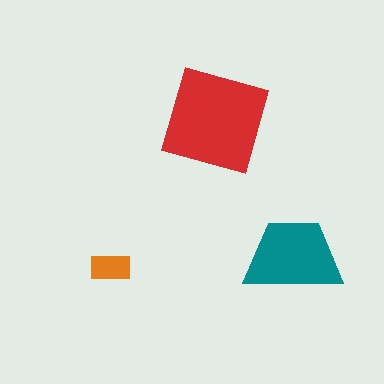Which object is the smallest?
The orange rectangle.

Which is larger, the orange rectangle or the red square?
The red square.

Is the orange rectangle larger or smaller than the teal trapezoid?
Smaller.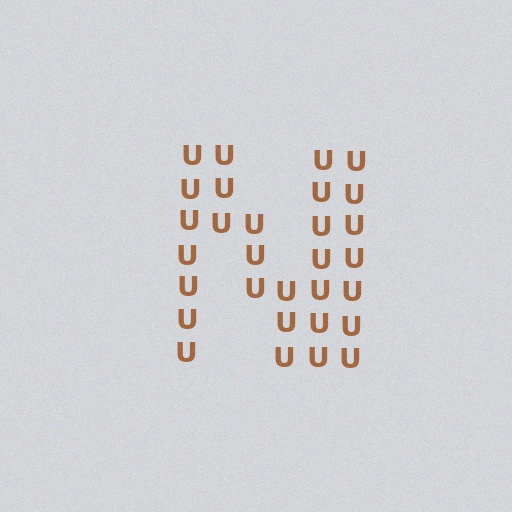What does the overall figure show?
The overall figure shows the letter N.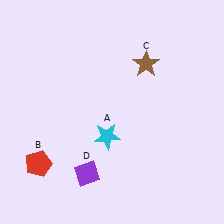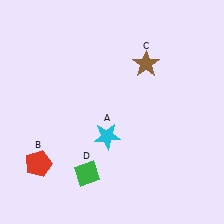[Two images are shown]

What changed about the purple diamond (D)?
In Image 1, D is purple. In Image 2, it changed to green.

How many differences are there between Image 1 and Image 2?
There is 1 difference between the two images.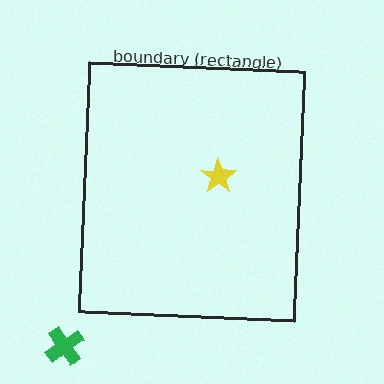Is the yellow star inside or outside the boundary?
Inside.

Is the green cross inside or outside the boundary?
Outside.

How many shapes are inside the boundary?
1 inside, 1 outside.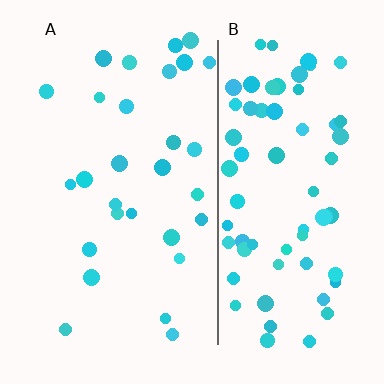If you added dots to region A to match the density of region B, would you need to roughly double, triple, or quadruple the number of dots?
Approximately triple.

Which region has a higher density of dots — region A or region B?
B (the right).